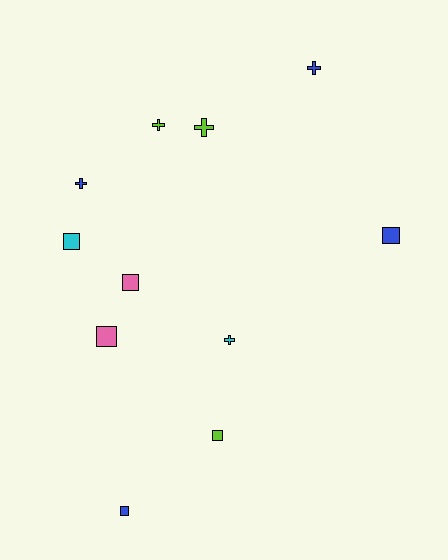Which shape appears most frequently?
Square, with 6 objects.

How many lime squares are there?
There is 1 lime square.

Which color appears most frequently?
Blue, with 4 objects.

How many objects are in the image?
There are 11 objects.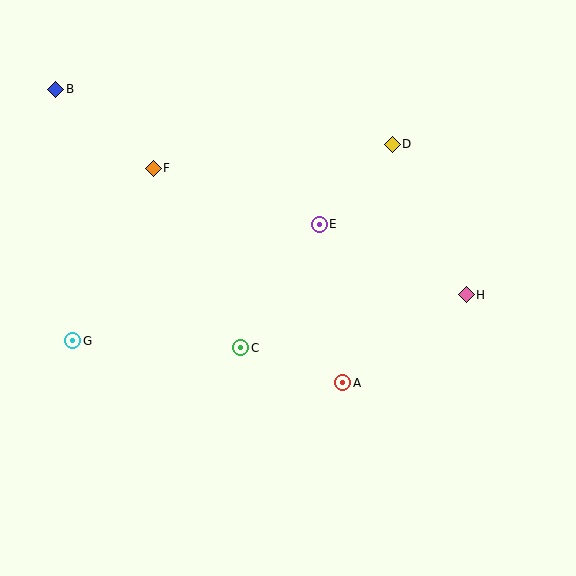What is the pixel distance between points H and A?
The distance between H and A is 152 pixels.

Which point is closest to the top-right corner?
Point D is closest to the top-right corner.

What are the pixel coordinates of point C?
Point C is at (241, 348).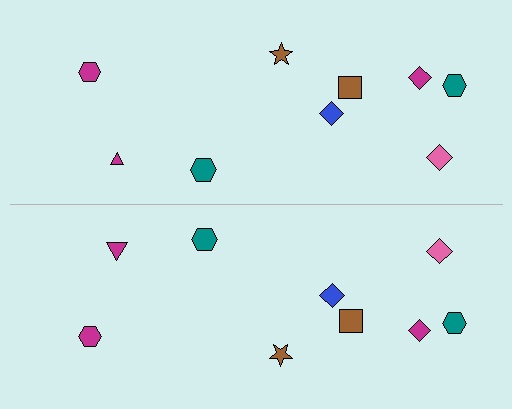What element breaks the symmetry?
The magenta triangle on the bottom side has a different size than its mirror counterpart.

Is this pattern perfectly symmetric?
No, the pattern is not perfectly symmetric. The magenta triangle on the bottom side has a different size than its mirror counterpart.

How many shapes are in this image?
There are 18 shapes in this image.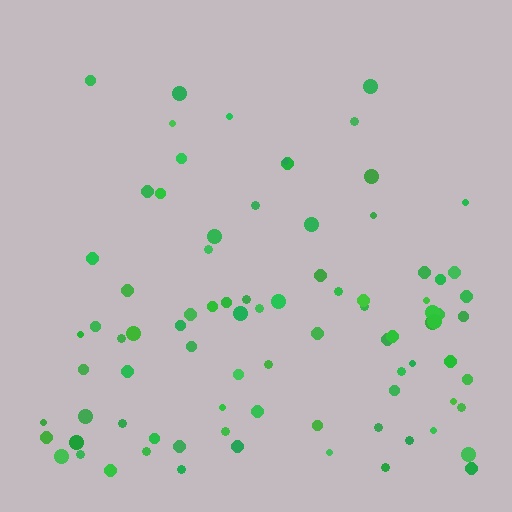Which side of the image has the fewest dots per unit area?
The top.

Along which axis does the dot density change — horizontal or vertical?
Vertical.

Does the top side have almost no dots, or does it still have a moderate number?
Still a moderate number, just noticeably fewer than the bottom.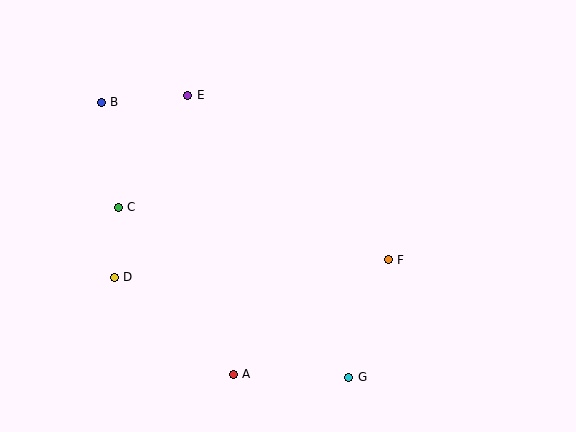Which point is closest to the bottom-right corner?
Point G is closest to the bottom-right corner.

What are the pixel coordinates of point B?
Point B is at (101, 102).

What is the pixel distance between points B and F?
The distance between B and F is 327 pixels.